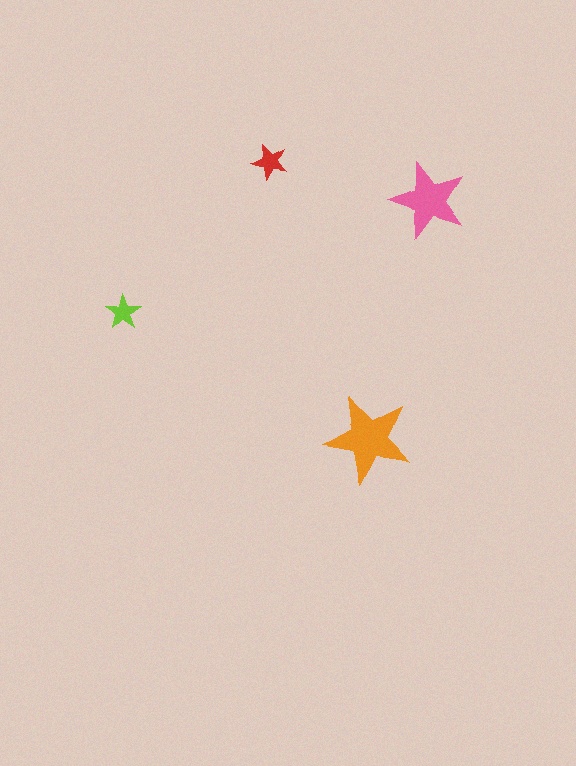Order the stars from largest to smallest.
the orange one, the pink one, the red one, the lime one.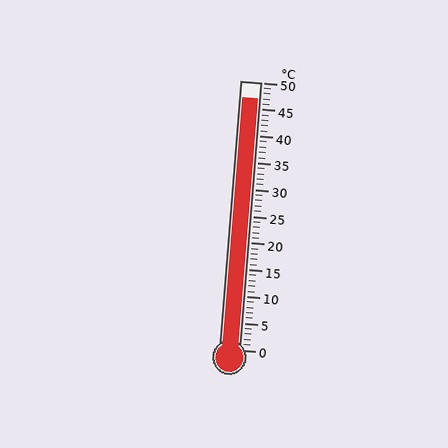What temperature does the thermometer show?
The thermometer shows approximately 47°C.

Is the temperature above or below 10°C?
The temperature is above 10°C.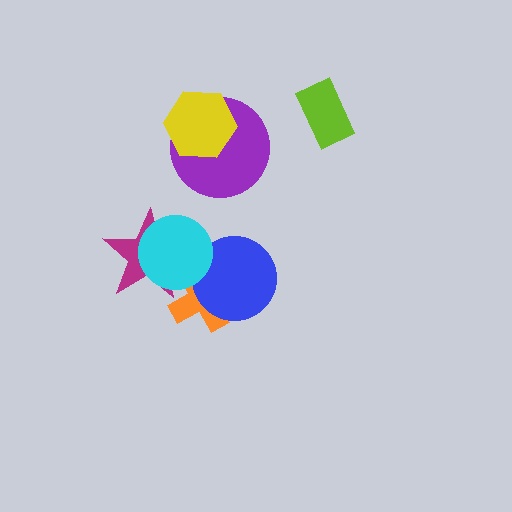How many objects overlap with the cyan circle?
3 objects overlap with the cyan circle.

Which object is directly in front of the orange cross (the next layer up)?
The blue circle is directly in front of the orange cross.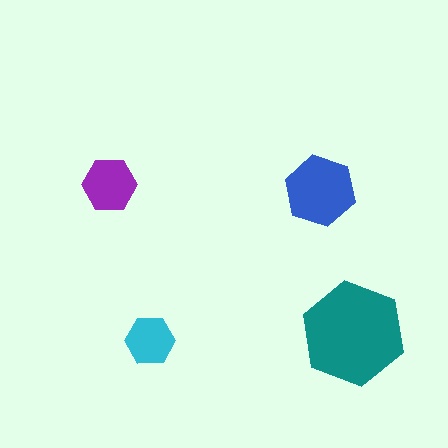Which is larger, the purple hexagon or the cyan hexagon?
The purple one.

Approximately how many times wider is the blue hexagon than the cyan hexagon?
About 1.5 times wider.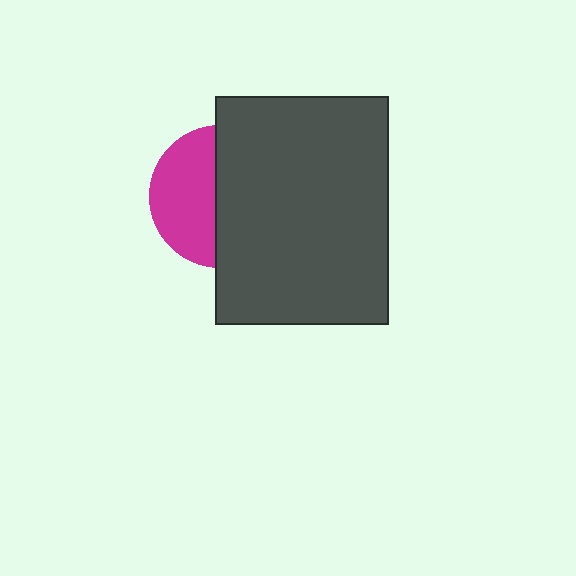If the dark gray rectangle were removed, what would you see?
You would see the complete magenta circle.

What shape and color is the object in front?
The object in front is a dark gray rectangle.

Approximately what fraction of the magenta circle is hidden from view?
Roughly 54% of the magenta circle is hidden behind the dark gray rectangle.